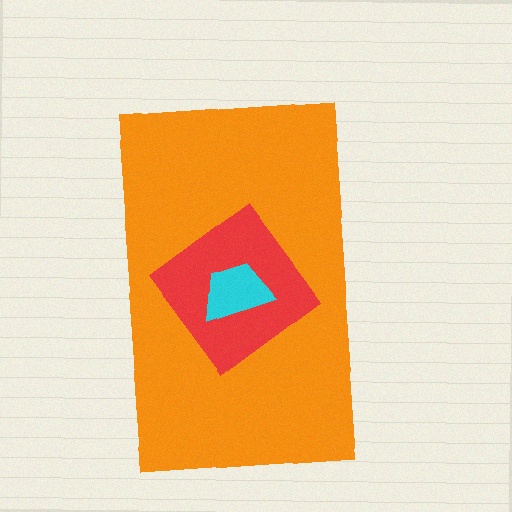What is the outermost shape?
The orange rectangle.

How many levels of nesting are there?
3.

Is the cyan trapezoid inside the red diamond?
Yes.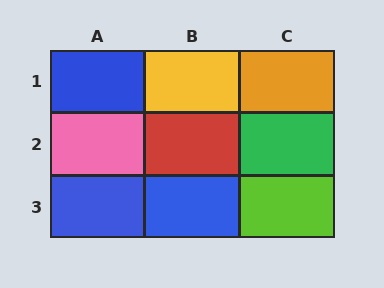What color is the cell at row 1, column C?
Orange.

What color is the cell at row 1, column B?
Yellow.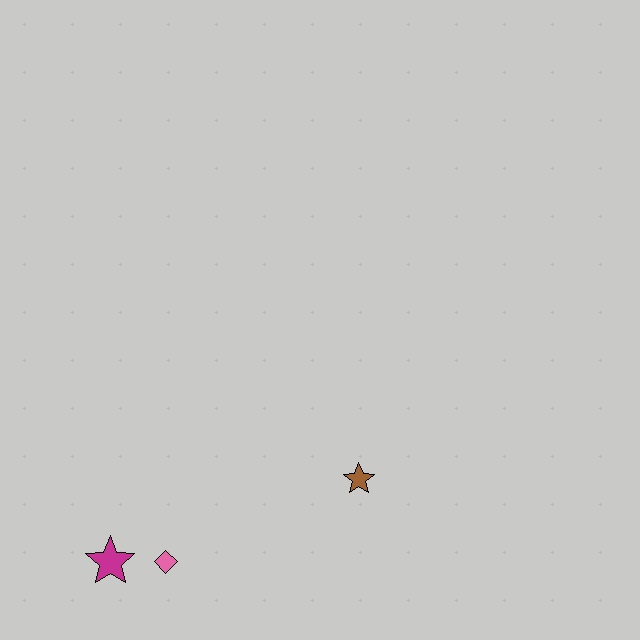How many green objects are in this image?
There are no green objects.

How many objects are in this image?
There are 3 objects.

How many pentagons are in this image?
There are no pentagons.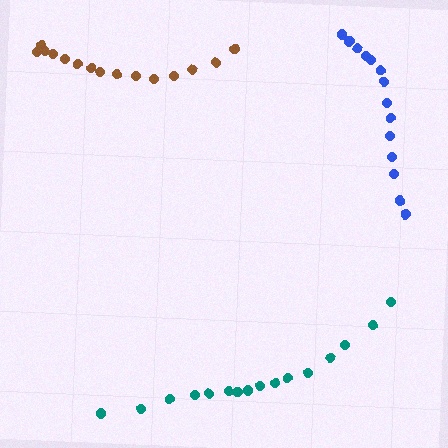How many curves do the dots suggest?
There are 3 distinct paths.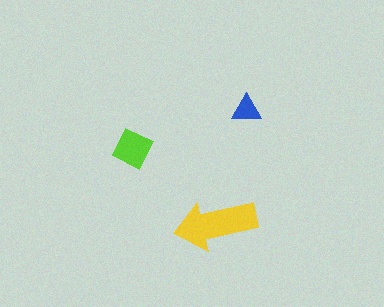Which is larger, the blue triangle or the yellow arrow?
The yellow arrow.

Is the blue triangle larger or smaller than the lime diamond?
Smaller.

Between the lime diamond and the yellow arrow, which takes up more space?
The yellow arrow.